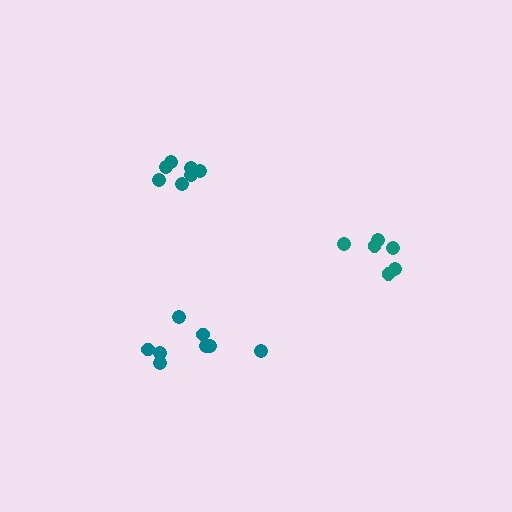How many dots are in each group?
Group 1: 8 dots, Group 2: 6 dots, Group 3: 7 dots (21 total).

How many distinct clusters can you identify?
There are 3 distinct clusters.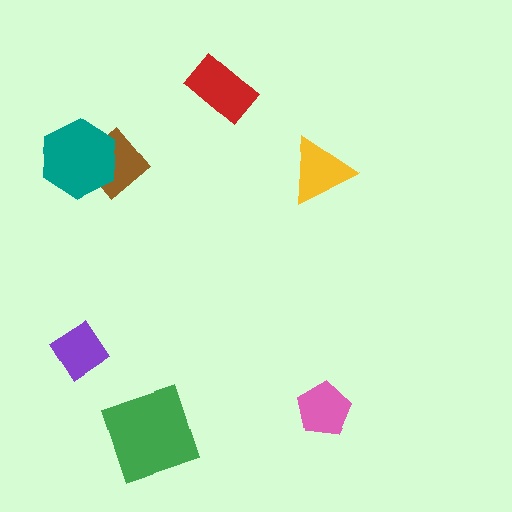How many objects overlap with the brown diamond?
1 object overlaps with the brown diamond.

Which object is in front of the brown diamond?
The teal hexagon is in front of the brown diamond.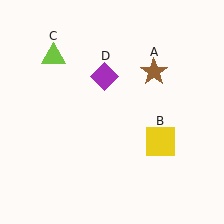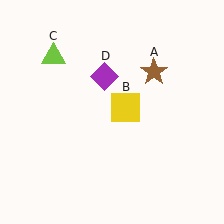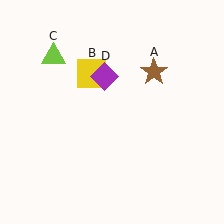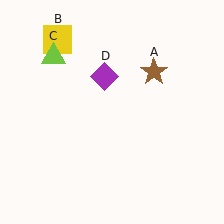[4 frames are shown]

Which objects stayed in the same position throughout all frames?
Brown star (object A) and lime triangle (object C) and purple diamond (object D) remained stationary.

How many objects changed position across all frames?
1 object changed position: yellow square (object B).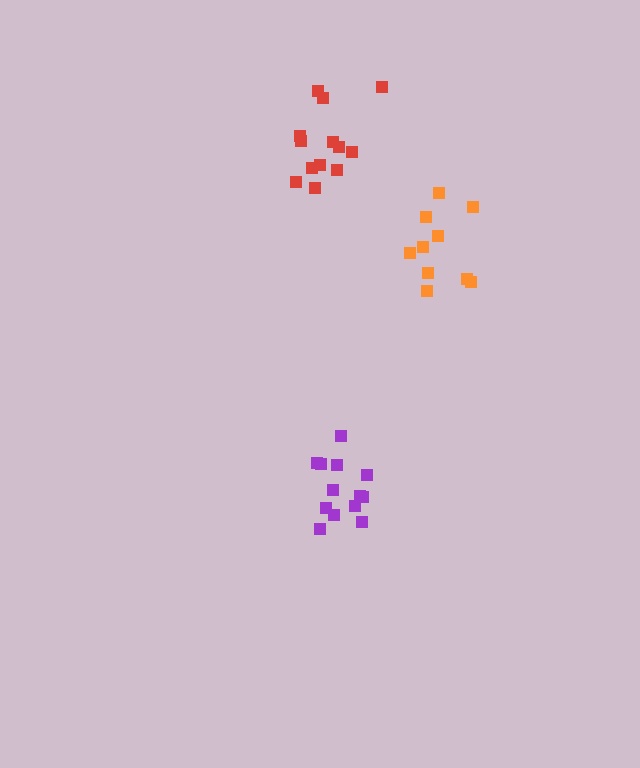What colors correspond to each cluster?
The clusters are colored: purple, orange, red.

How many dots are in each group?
Group 1: 13 dots, Group 2: 10 dots, Group 3: 13 dots (36 total).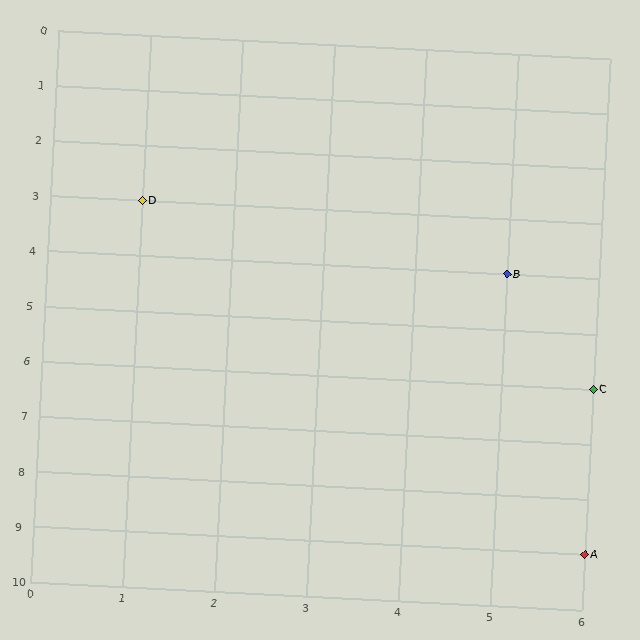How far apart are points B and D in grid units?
Points B and D are 4 columns and 1 row apart (about 4.1 grid units diagonally).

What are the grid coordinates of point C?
Point C is at grid coordinates (6, 6).